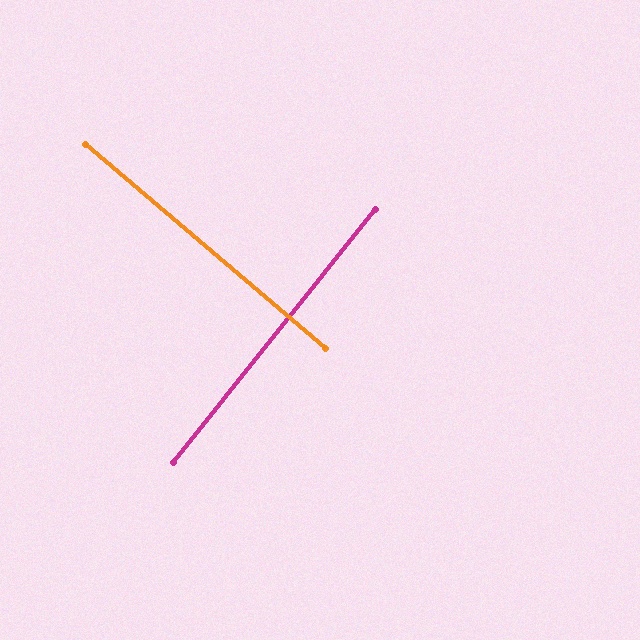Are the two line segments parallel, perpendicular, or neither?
Perpendicular — they meet at approximately 88°.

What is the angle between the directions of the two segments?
Approximately 88 degrees.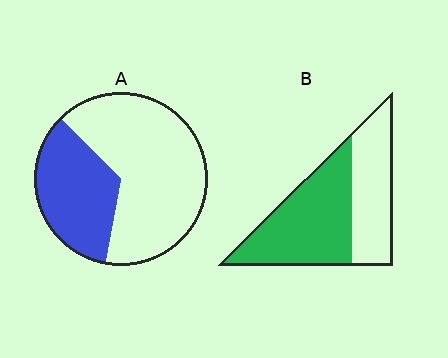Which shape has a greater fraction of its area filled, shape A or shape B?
Shape B.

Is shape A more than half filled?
No.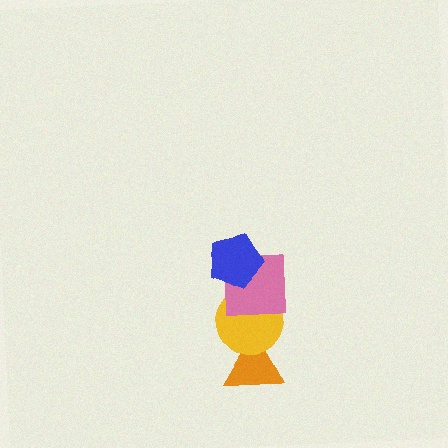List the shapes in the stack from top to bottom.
From top to bottom: the blue pentagon, the pink square, the yellow circle, the orange triangle.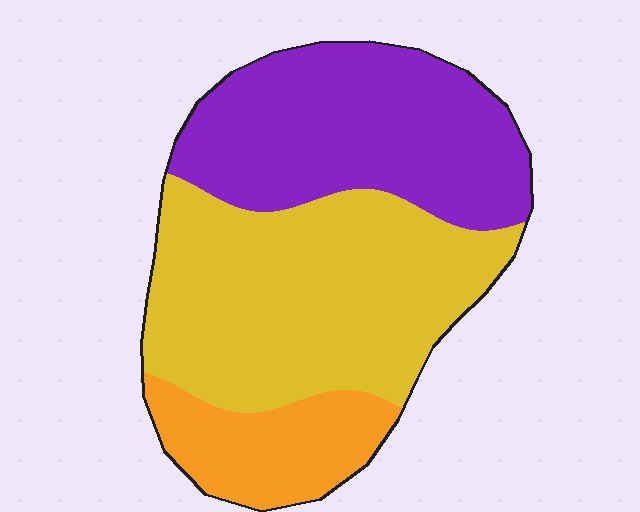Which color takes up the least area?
Orange, at roughly 15%.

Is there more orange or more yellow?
Yellow.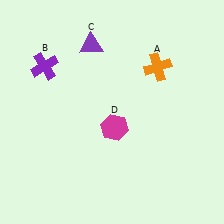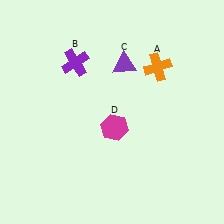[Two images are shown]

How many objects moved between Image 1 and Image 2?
2 objects moved between the two images.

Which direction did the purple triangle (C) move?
The purple triangle (C) moved right.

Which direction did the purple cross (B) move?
The purple cross (B) moved right.